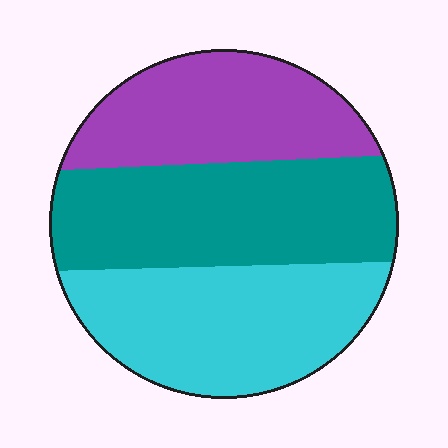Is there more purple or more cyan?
Cyan.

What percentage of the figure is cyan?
Cyan covers 35% of the figure.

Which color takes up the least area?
Purple, at roughly 30%.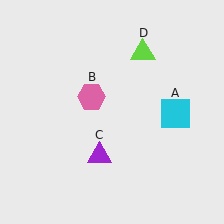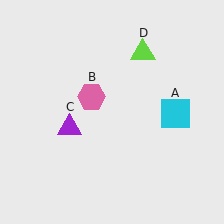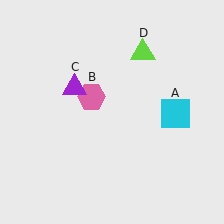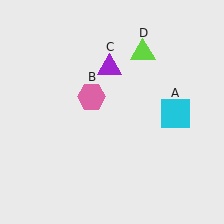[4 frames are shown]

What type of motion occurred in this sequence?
The purple triangle (object C) rotated clockwise around the center of the scene.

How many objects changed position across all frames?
1 object changed position: purple triangle (object C).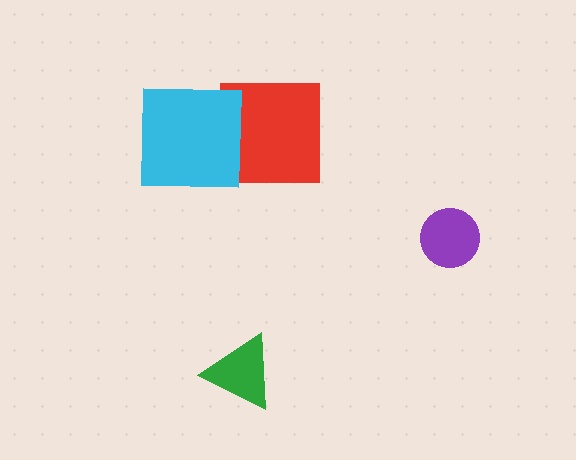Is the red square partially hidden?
Yes, it is partially covered by another shape.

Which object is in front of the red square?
The cyan square is in front of the red square.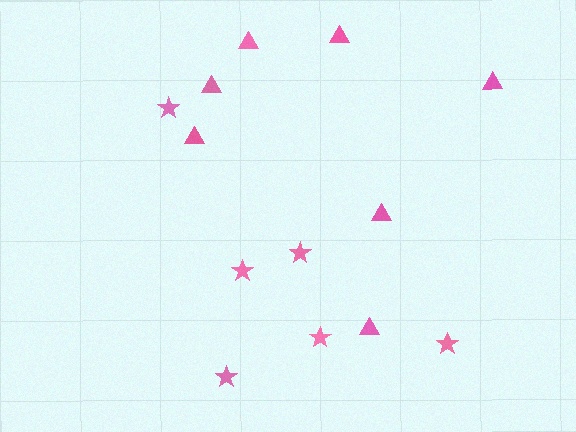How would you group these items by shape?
There are 2 groups: one group of stars (6) and one group of triangles (7).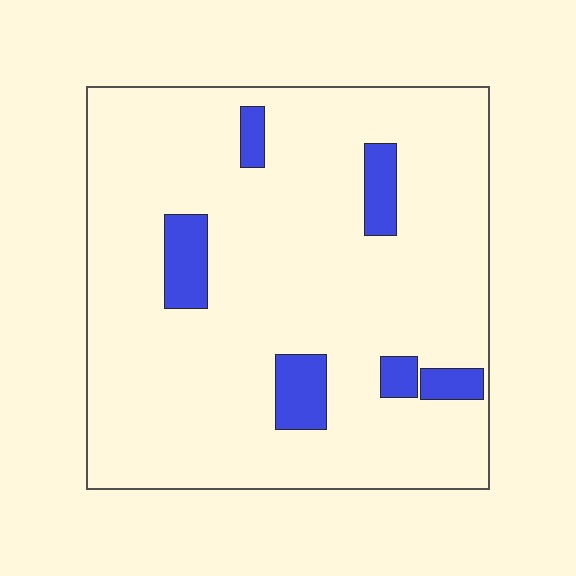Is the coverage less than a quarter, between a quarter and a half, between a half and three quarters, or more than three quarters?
Less than a quarter.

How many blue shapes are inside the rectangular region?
6.